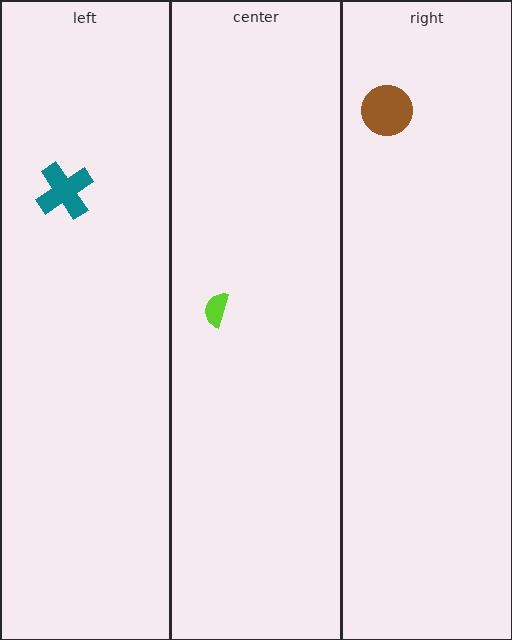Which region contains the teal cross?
The left region.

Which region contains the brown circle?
The right region.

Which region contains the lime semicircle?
The center region.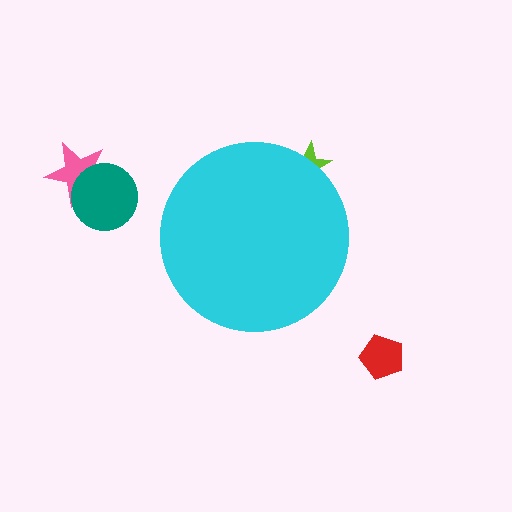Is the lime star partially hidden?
Yes, the lime star is partially hidden behind the cyan circle.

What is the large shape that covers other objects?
A cyan circle.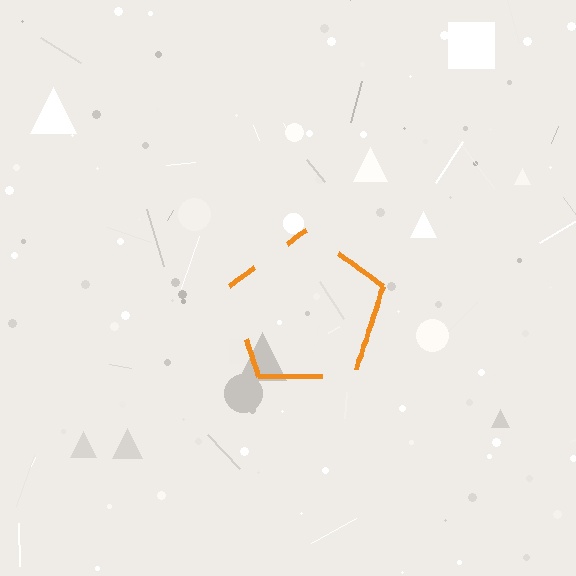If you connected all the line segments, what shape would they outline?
They would outline a pentagon.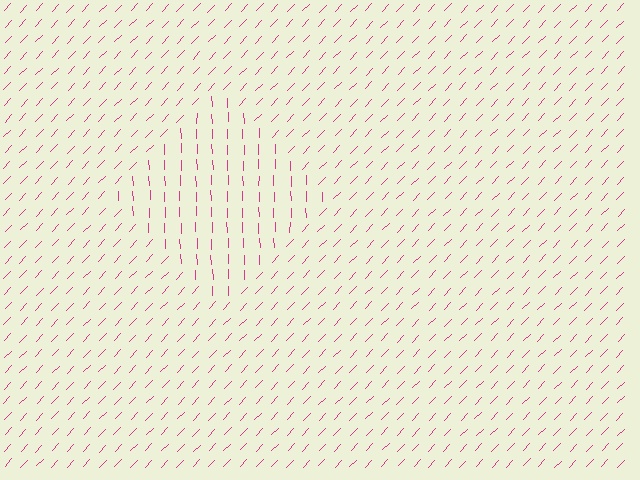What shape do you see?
I see a diamond.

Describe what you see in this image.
The image is filled with small magenta line segments. A diamond region in the image has lines oriented differently from the surrounding lines, creating a visible texture boundary.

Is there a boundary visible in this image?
Yes, there is a texture boundary formed by a change in line orientation.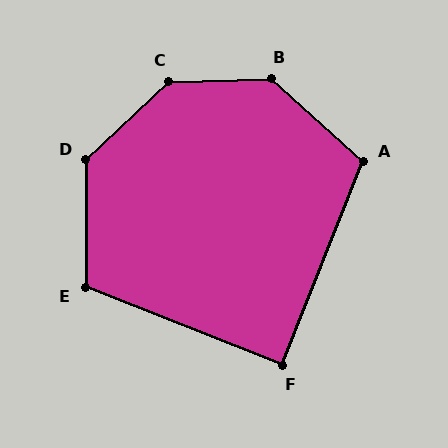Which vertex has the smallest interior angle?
F, at approximately 90 degrees.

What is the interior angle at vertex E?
Approximately 111 degrees (obtuse).